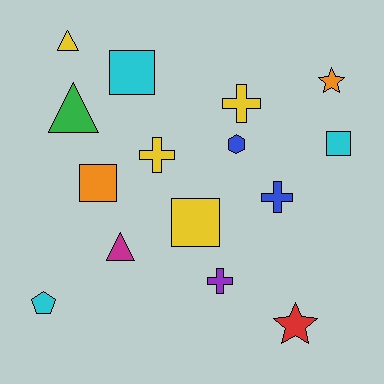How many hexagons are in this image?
There is 1 hexagon.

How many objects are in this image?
There are 15 objects.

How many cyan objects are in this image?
There are 3 cyan objects.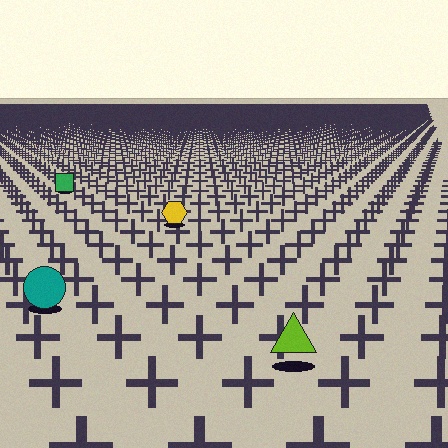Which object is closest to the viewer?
The lime triangle is closest. The texture marks near it are larger and more spread out.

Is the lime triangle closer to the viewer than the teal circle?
Yes. The lime triangle is closer — you can tell from the texture gradient: the ground texture is coarser near it.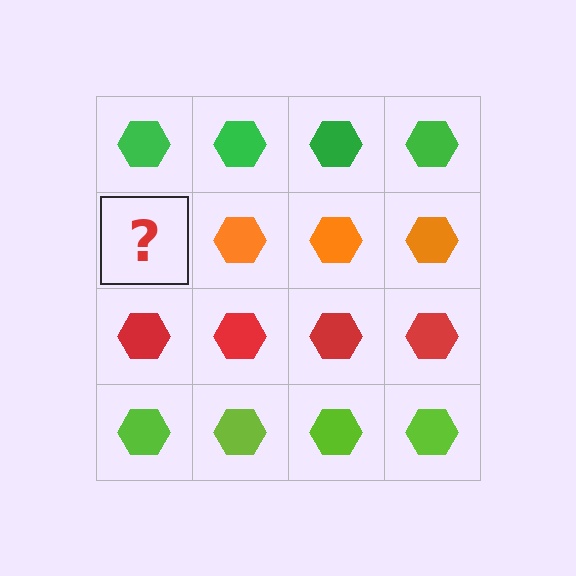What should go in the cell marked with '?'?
The missing cell should contain an orange hexagon.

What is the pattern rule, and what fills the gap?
The rule is that each row has a consistent color. The gap should be filled with an orange hexagon.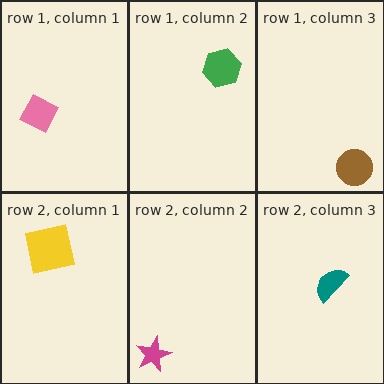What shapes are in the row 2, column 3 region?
The teal semicircle.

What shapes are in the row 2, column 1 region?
The yellow square.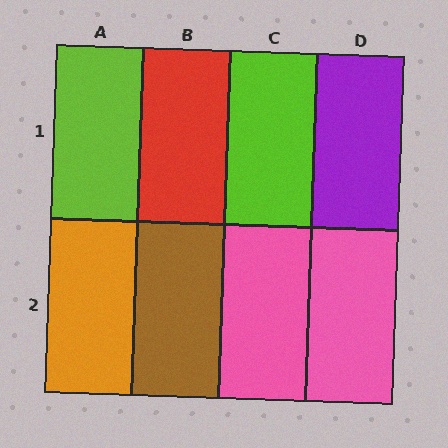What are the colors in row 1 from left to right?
Lime, red, lime, purple.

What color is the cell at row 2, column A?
Orange.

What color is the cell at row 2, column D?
Pink.